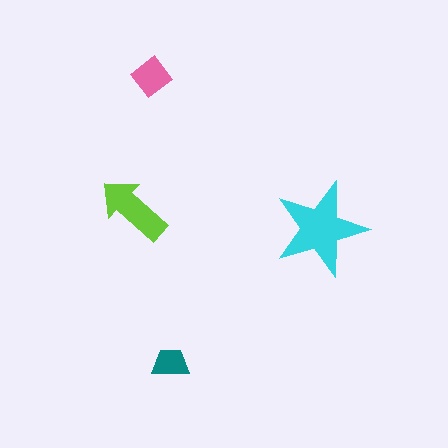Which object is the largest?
The cyan star.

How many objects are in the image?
There are 4 objects in the image.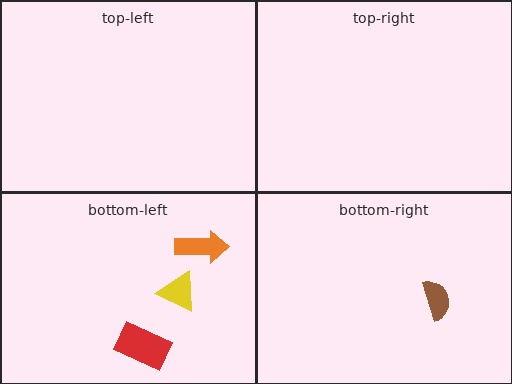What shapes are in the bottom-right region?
The brown semicircle.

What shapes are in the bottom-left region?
The yellow triangle, the red rectangle, the orange arrow.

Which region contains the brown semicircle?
The bottom-right region.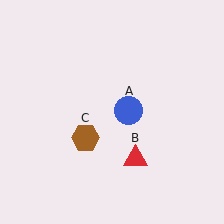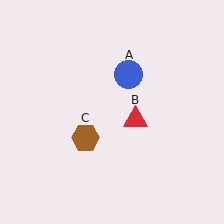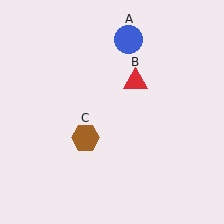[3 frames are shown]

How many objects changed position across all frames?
2 objects changed position: blue circle (object A), red triangle (object B).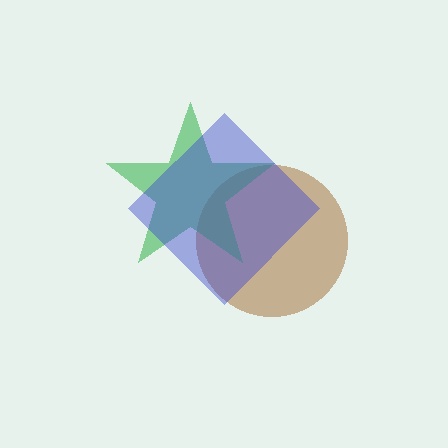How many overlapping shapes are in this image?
There are 3 overlapping shapes in the image.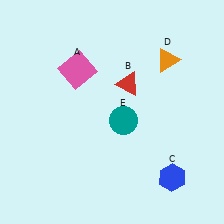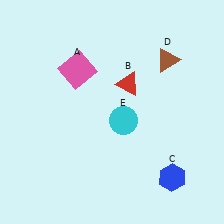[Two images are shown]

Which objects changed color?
D changed from orange to brown. E changed from teal to cyan.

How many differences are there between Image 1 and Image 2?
There are 2 differences between the two images.